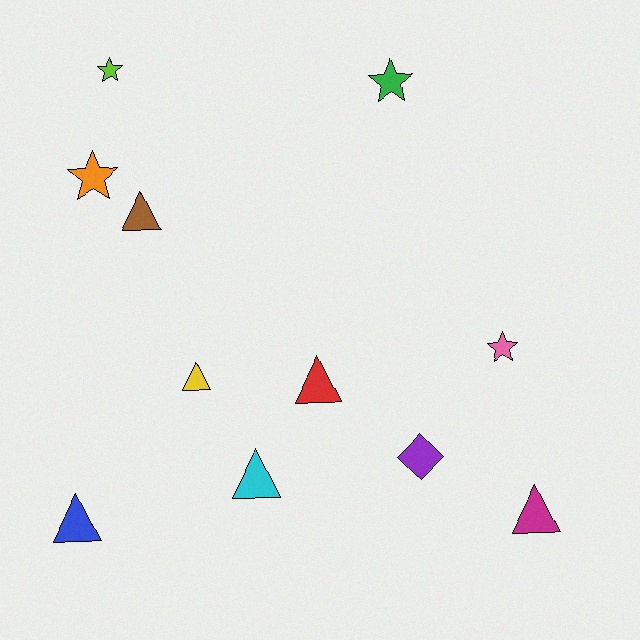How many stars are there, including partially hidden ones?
There are 4 stars.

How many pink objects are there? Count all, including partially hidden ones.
There is 1 pink object.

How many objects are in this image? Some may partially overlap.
There are 11 objects.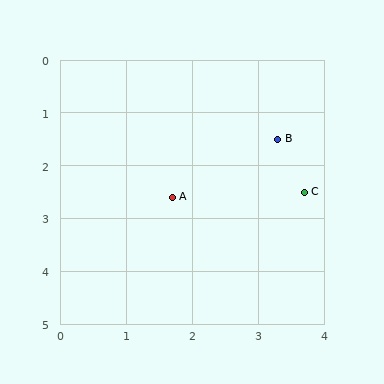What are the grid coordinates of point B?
Point B is at approximately (3.3, 1.5).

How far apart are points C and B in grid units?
Points C and B are about 1.1 grid units apart.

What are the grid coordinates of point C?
Point C is at approximately (3.7, 2.5).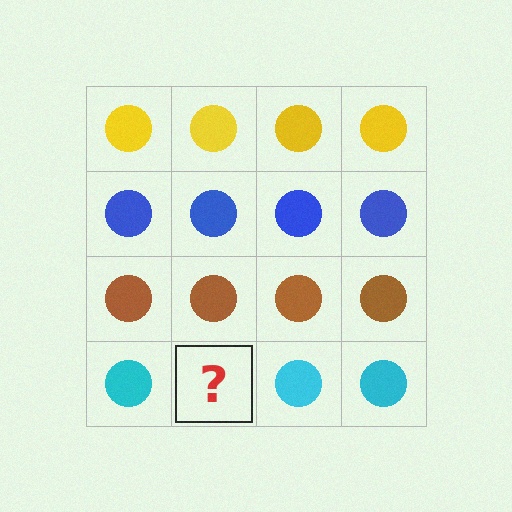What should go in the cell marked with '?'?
The missing cell should contain a cyan circle.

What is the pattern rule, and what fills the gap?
The rule is that each row has a consistent color. The gap should be filled with a cyan circle.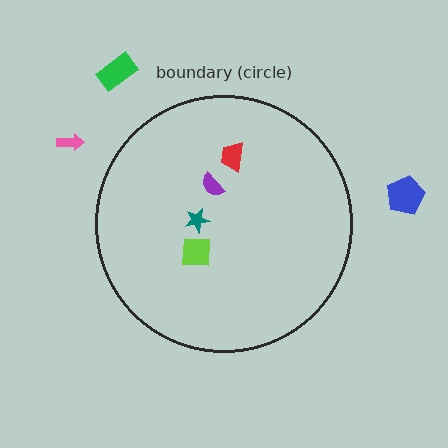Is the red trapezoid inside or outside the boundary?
Inside.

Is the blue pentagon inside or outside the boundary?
Outside.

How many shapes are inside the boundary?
4 inside, 3 outside.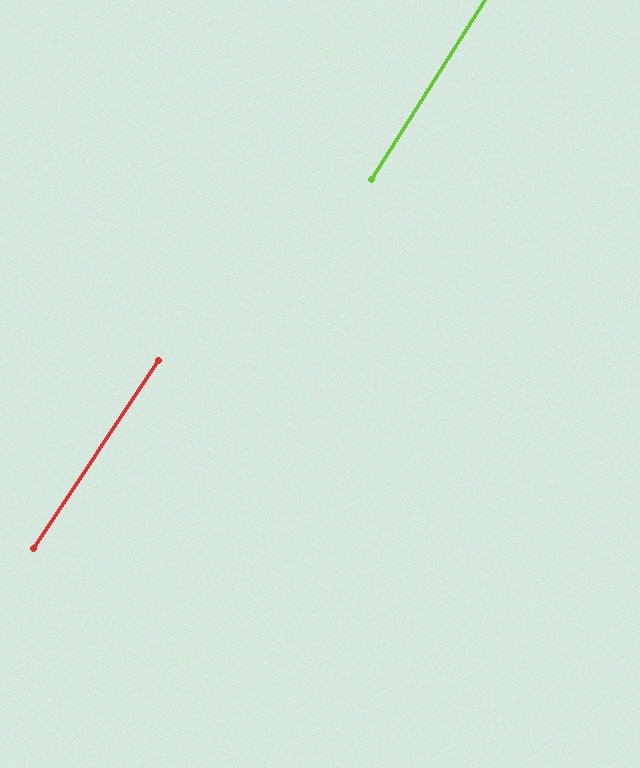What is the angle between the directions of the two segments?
Approximately 1 degree.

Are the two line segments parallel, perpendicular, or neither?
Parallel — their directions differ by only 1.3°.